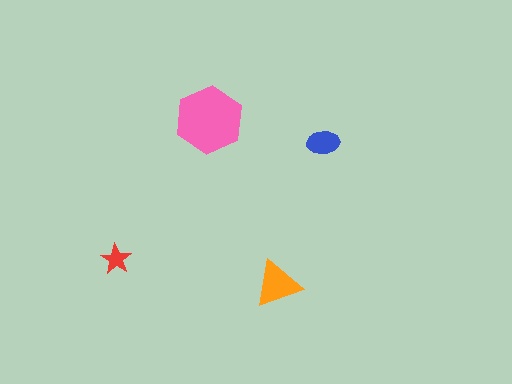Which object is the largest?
The pink hexagon.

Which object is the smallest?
The red star.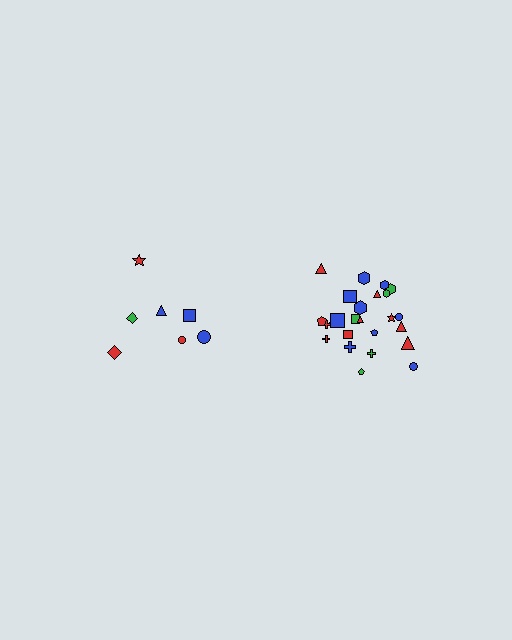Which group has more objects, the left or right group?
The right group.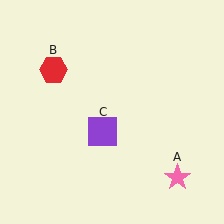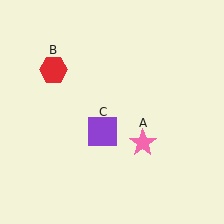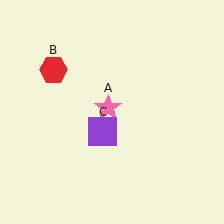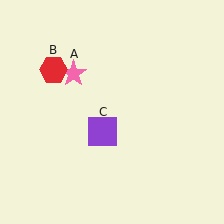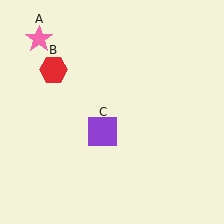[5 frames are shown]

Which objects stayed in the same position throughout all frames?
Red hexagon (object B) and purple square (object C) remained stationary.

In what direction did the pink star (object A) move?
The pink star (object A) moved up and to the left.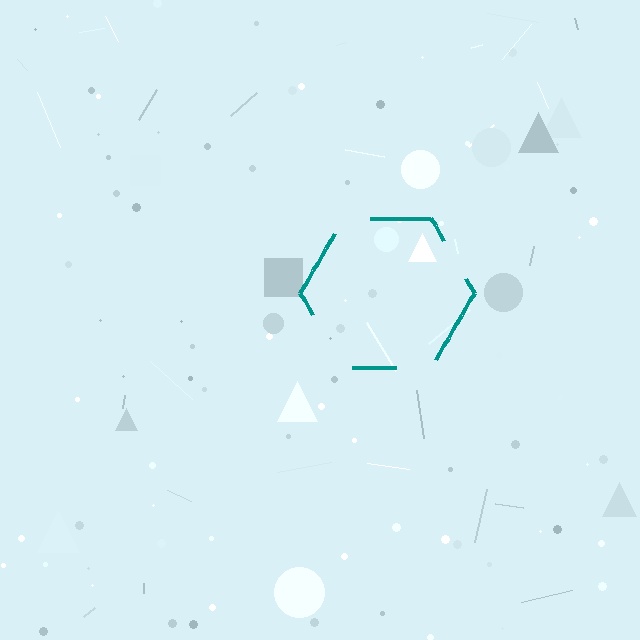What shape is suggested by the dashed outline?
The dashed outline suggests a hexagon.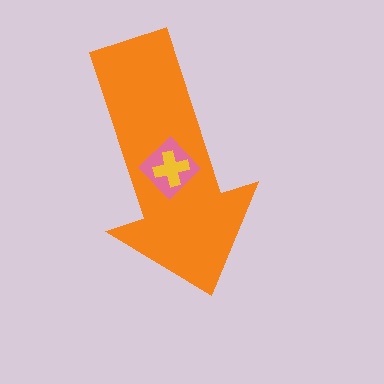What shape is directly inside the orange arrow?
The pink diamond.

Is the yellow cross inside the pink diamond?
Yes.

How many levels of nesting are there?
3.